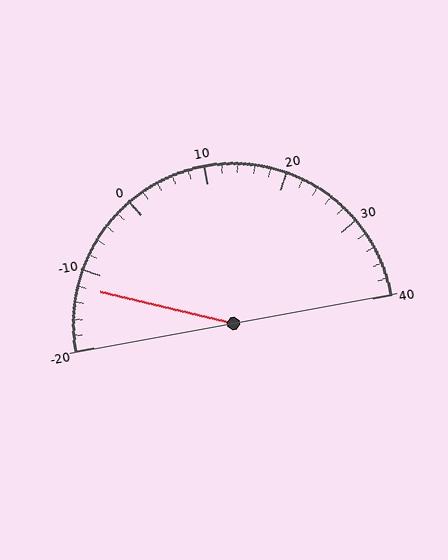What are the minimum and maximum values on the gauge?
The gauge ranges from -20 to 40.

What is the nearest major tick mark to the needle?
The nearest major tick mark is -10.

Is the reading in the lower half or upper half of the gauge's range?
The reading is in the lower half of the range (-20 to 40).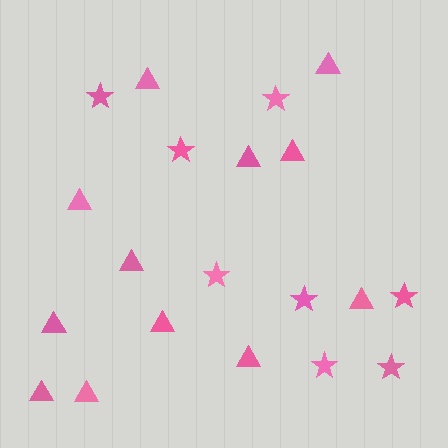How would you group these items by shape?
There are 2 groups: one group of stars (8) and one group of triangles (12).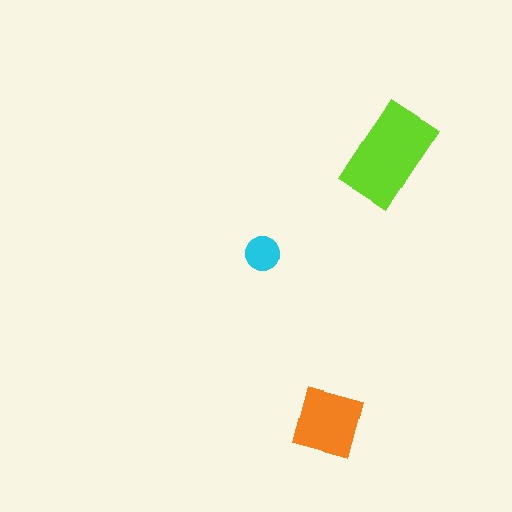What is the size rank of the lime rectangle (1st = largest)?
1st.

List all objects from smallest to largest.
The cyan circle, the orange diamond, the lime rectangle.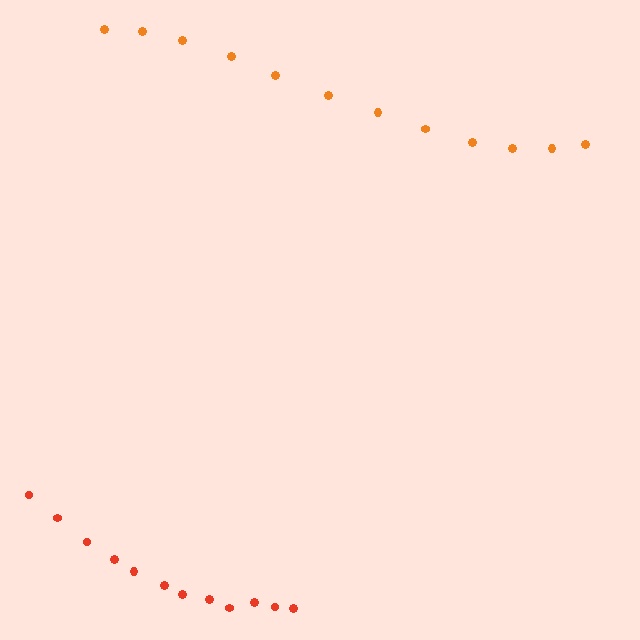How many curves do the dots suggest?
There are 2 distinct paths.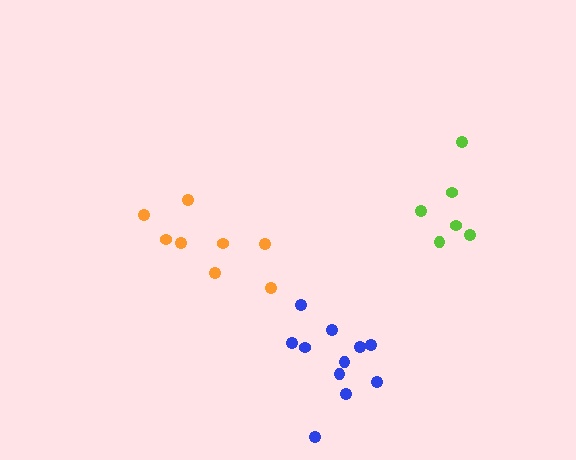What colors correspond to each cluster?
The clusters are colored: orange, lime, blue.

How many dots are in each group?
Group 1: 8 dots, Group 2: 6 dots, Group 3: 11 dots (25 total).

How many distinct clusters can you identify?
There are 3 distinct clusters.